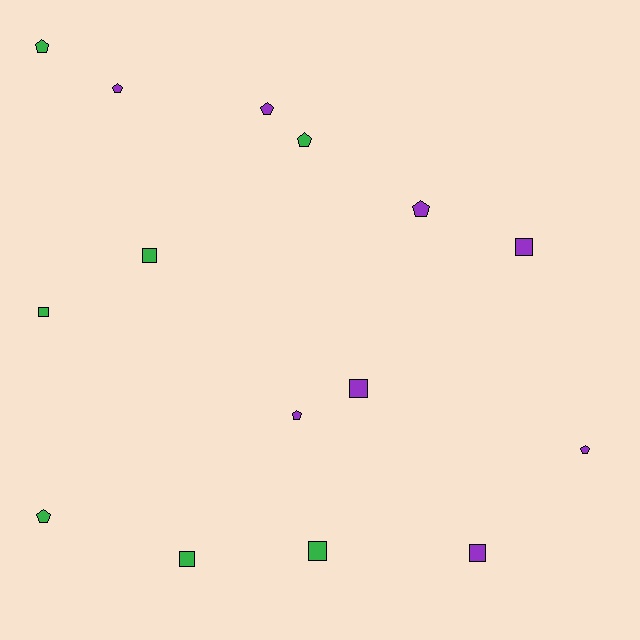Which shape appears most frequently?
Pentagon, with 8 objects.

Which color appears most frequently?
Purple, with 8 objects.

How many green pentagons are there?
There are 3 green pentagons.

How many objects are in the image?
There are 15 objects.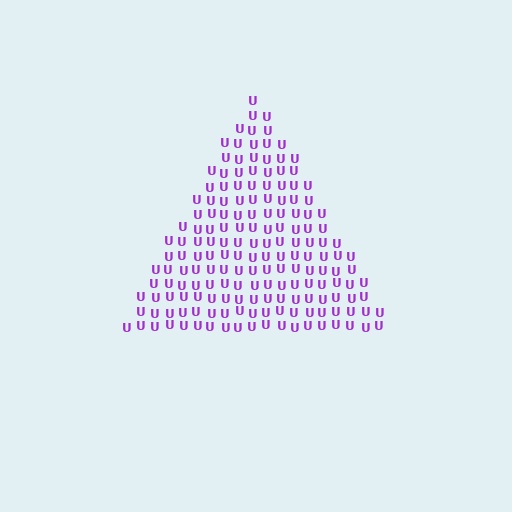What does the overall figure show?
The overall figure shows a triangle.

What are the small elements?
The small elements are letter U's.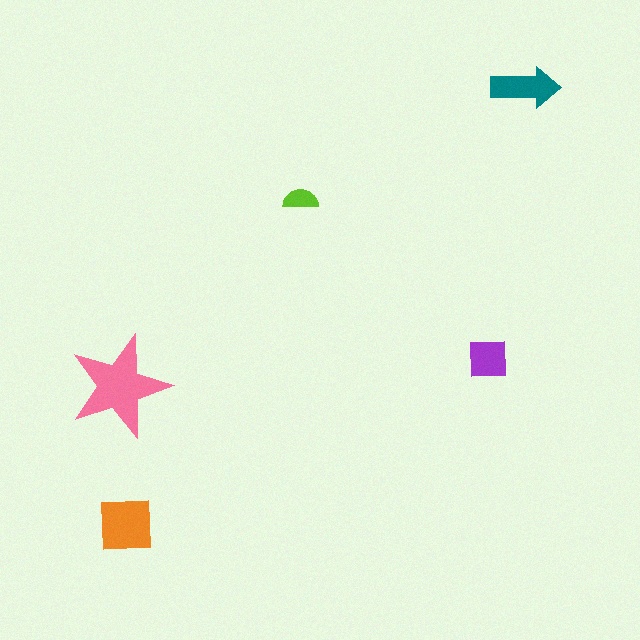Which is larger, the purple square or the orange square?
The orange square.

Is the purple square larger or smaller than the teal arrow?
Smaller.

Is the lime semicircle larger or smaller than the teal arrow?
Smaller.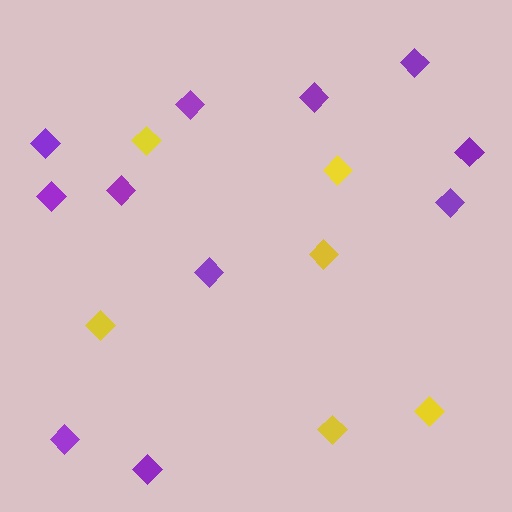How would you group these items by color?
There are 2 groups: one group of yellow diamonds (6) and one group of purple diamonds (11).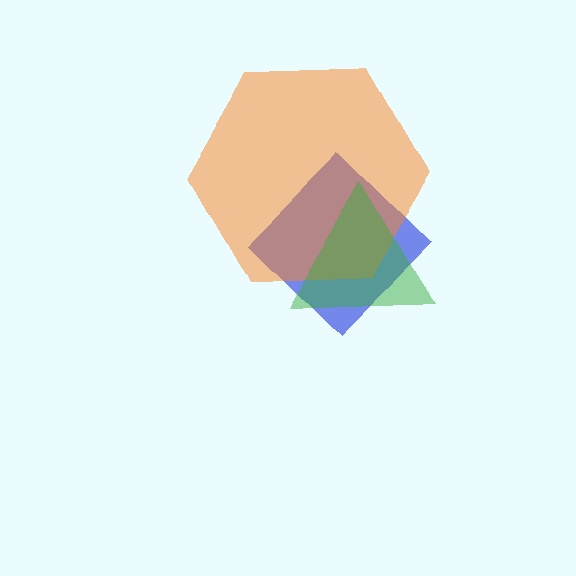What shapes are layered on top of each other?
The layered shapes are: a blue diamond, an orange hexagon, a green triangle.